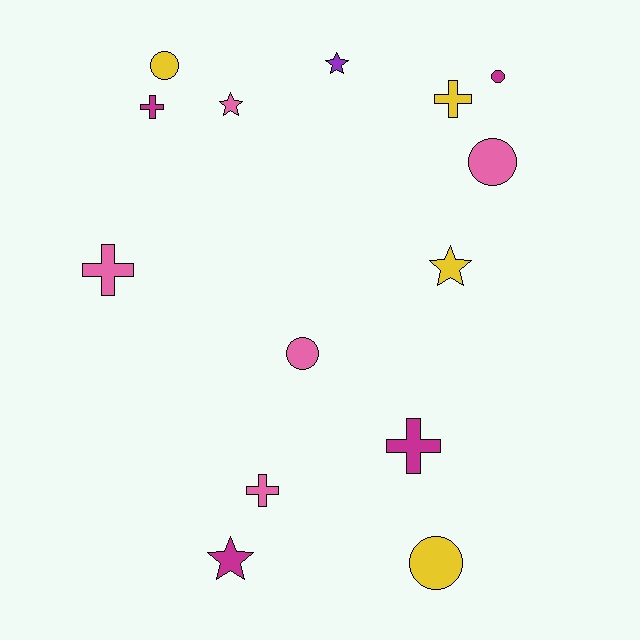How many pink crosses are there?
There are 2 pink crosses.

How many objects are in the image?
There are 14 objects.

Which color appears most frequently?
Pink, with 5 objects.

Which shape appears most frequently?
Circle, with 5 objects.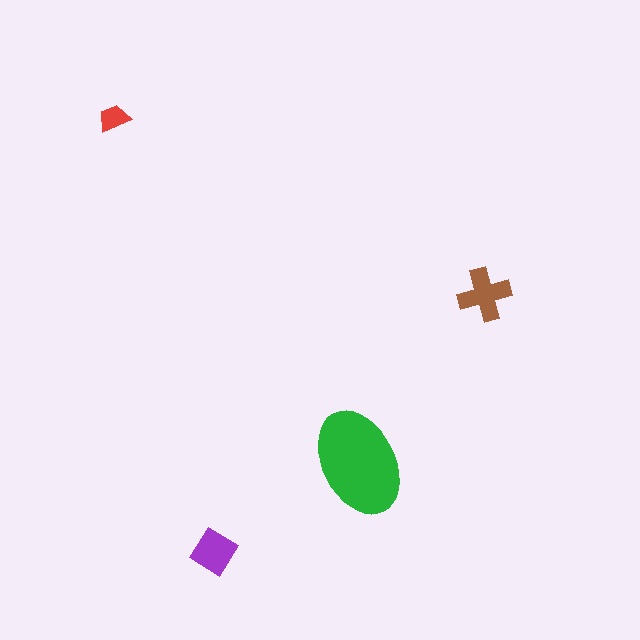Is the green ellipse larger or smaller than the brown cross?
Larger.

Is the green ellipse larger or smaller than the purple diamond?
Larger.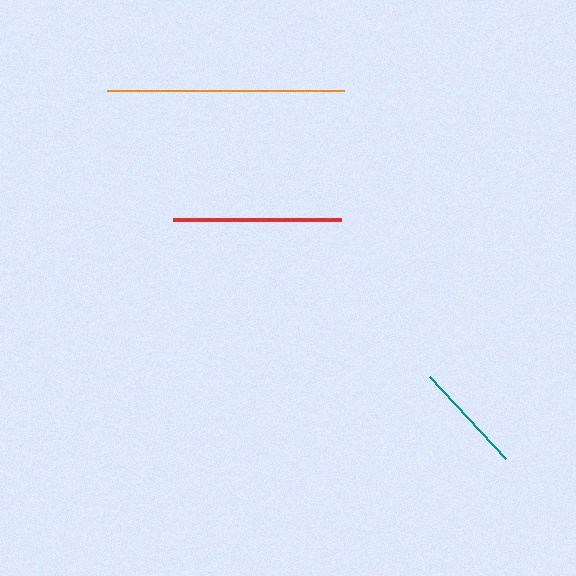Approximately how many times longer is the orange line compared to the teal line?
The orange line is approximately 2.1 times the length of the teal line.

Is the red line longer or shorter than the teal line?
The red line is longer than the teal line.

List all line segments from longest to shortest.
From longest to shortest: orange, red, teal.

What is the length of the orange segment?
The orange segment is approximately 237 pixels long.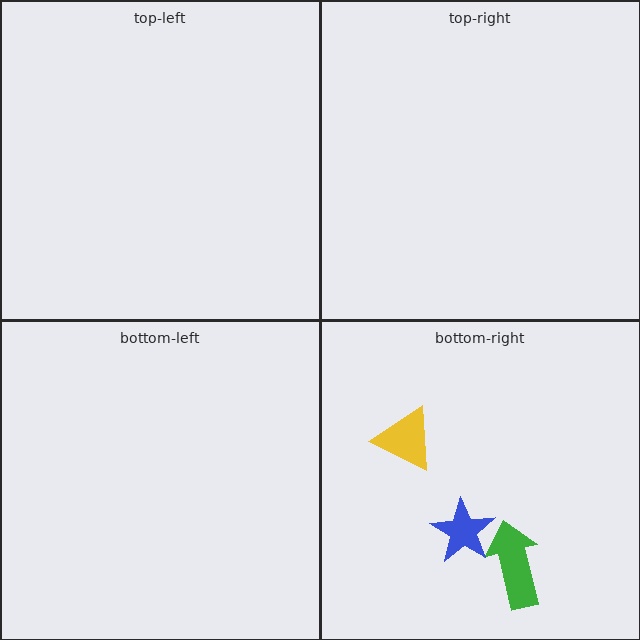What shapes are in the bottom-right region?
The green arrow, the blue star, the yellow triangle.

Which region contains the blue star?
The bottom-right region.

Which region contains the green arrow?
The bottom-right region.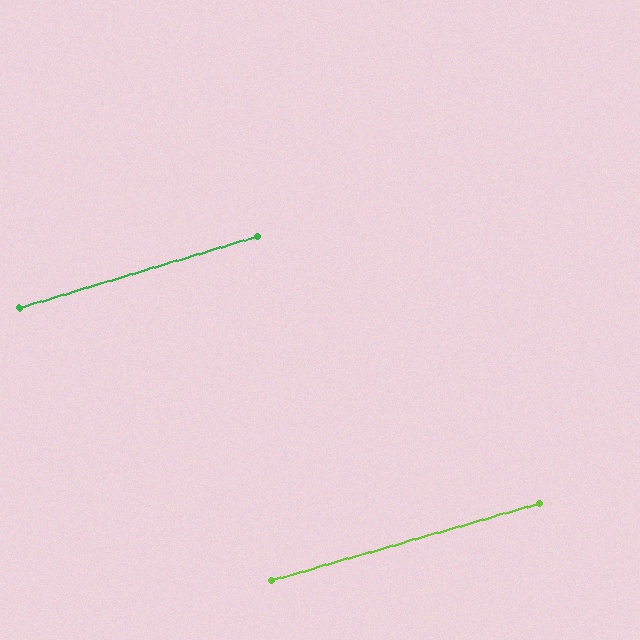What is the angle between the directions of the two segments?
Approximately 1 degree.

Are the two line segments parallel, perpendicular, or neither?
Parallel — their directions differ by only 0.7°.